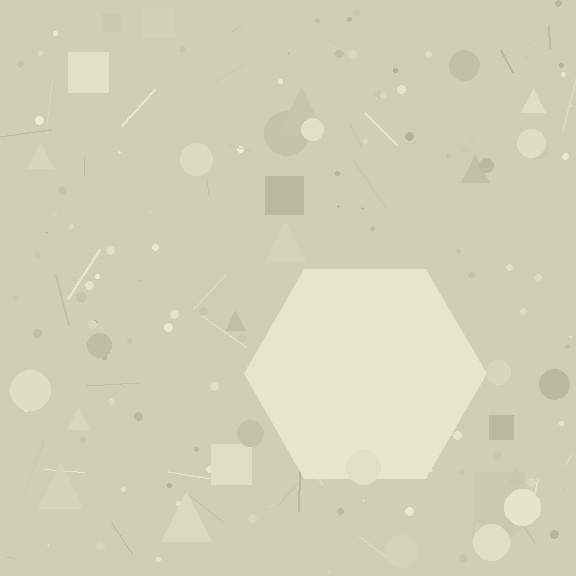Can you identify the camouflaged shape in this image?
The camouflaged shape is a hexagon.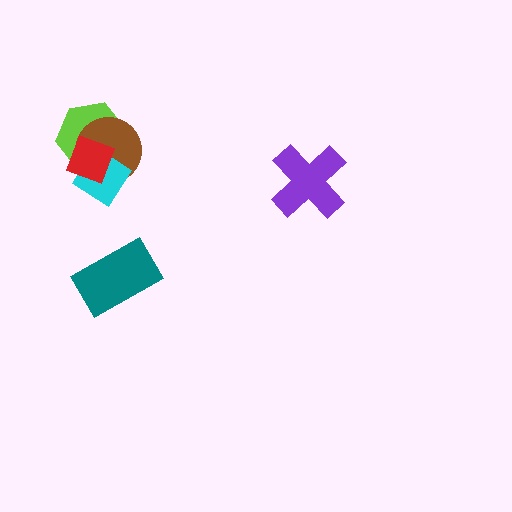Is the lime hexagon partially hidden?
Yes, it is partially covered by another shape.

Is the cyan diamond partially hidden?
Yes, it is partially covered by another shape.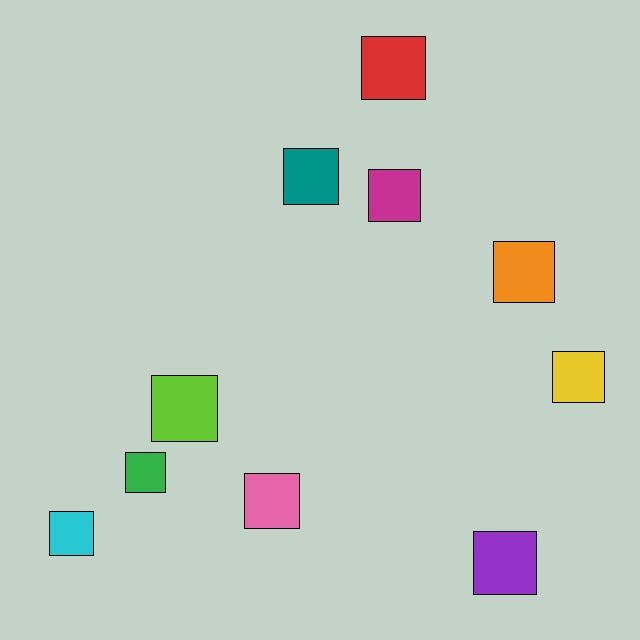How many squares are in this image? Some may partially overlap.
There are 10 squares.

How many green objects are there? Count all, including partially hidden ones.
There is 1 green object.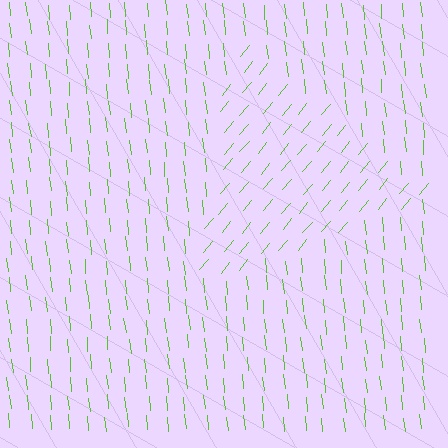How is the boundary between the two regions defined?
The boundary is defined purely by a change in line orientation (approximately 45 degrees difference). All lines are the same color and thickness.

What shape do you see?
I see a triangle.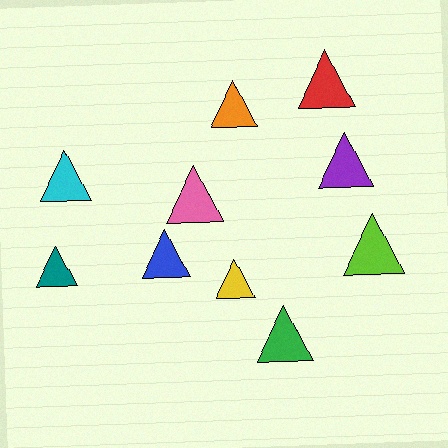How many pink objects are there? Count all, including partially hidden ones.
There is 1 pink object.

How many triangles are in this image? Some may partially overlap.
There are 10 triangles.